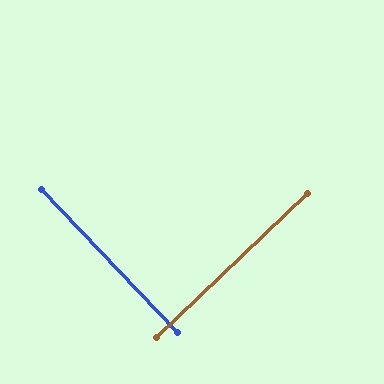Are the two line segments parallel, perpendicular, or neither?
Perpendicular — they meet at approximately 90°.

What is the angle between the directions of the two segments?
Approximately 90 degrees.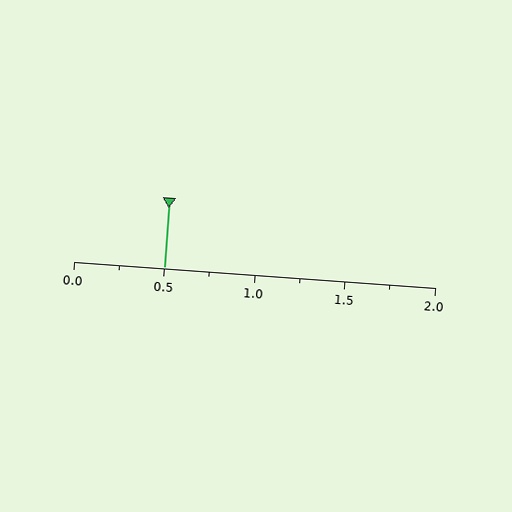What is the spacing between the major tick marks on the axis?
The major ticks are spaced 0.5 apart.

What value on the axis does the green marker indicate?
The marker indicates approximately 0.5.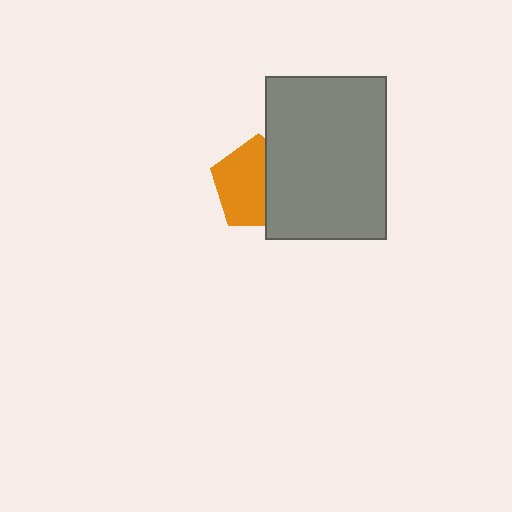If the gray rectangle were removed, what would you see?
You would see the complete orange pentagon.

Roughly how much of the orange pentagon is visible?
About half of it is visible (roughly 60%).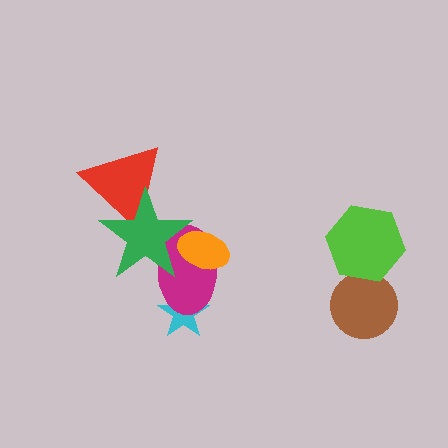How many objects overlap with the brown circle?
1 object overlaps with the brown circle.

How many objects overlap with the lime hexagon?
1 object overlaps with the lime hexagon.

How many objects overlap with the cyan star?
1 object overlaps with the cyan star.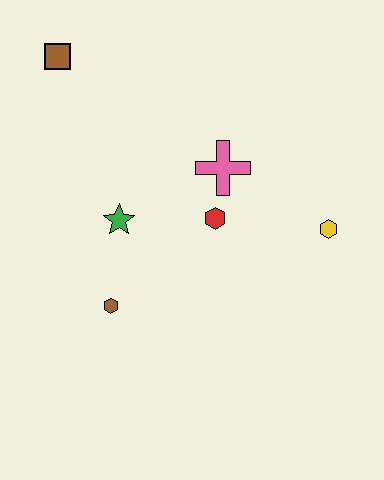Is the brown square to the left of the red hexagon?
Yes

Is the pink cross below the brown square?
Yes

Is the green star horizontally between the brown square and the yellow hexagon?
Yes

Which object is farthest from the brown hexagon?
The brown square is farthest from the brown hexagon.